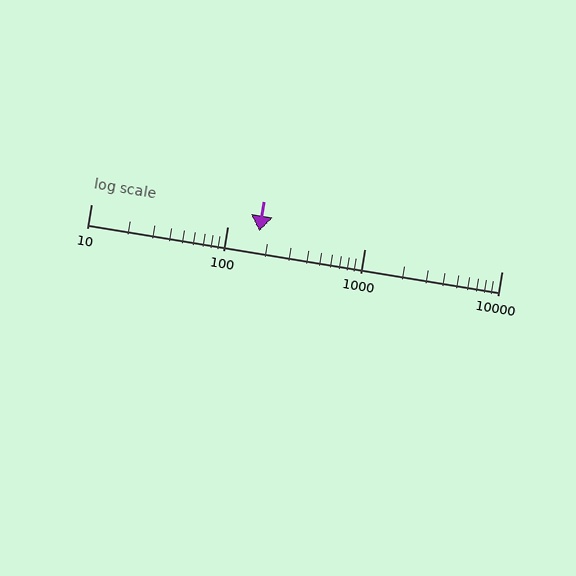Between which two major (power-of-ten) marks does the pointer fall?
The pointer is between 100 and 1000.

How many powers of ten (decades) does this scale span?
The scale spans 3 decades, from 10 to 10000.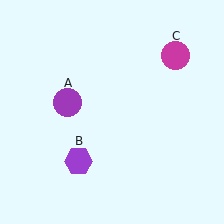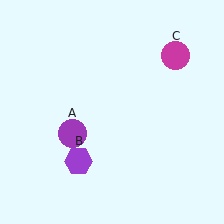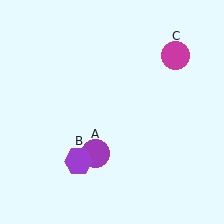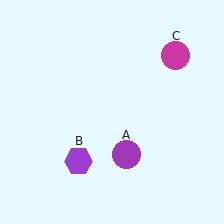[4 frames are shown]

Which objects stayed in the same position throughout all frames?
Purple hexagon (object B) and magenta circle (object C) remained stationary.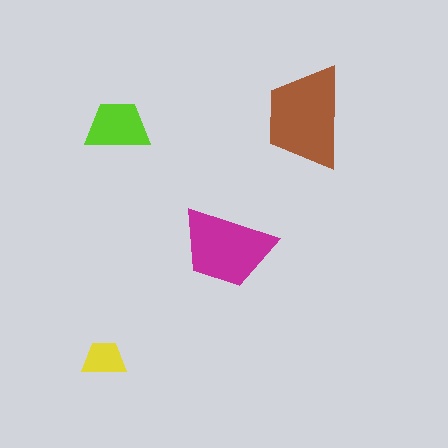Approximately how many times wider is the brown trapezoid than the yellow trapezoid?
About 2.5 times wider.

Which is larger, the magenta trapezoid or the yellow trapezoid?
The magenta one.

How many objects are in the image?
There are 4 objects in the image.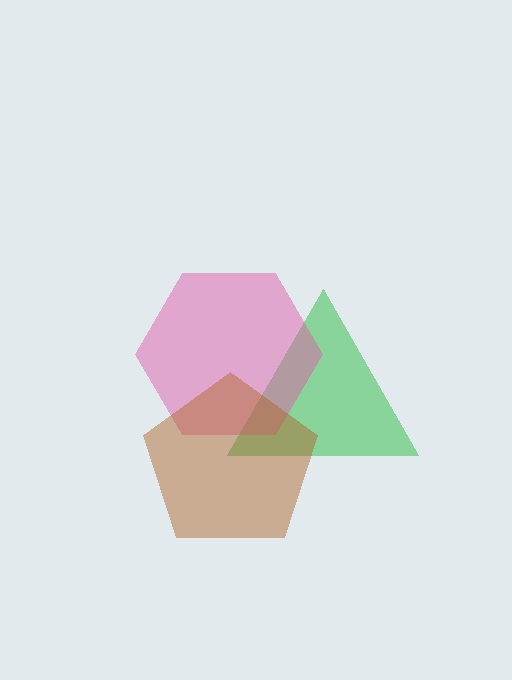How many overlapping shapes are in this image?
There are 3 overlapping shapes in the image.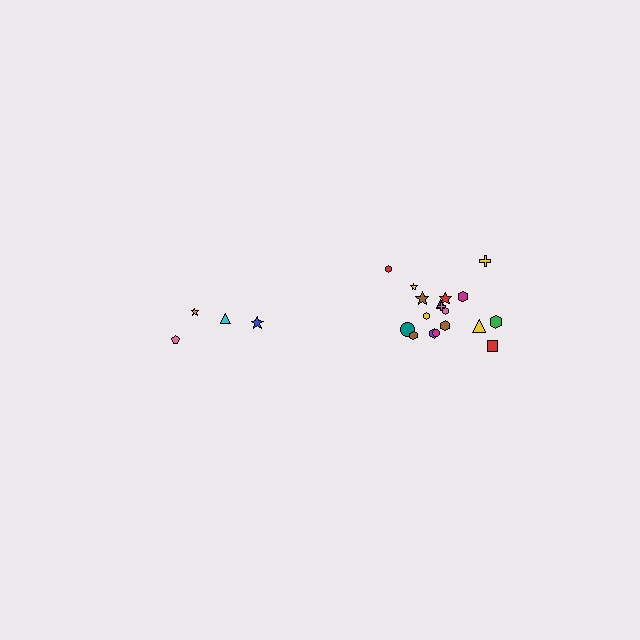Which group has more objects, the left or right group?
The right group.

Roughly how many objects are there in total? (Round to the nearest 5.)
Roughly 20 objects in total.